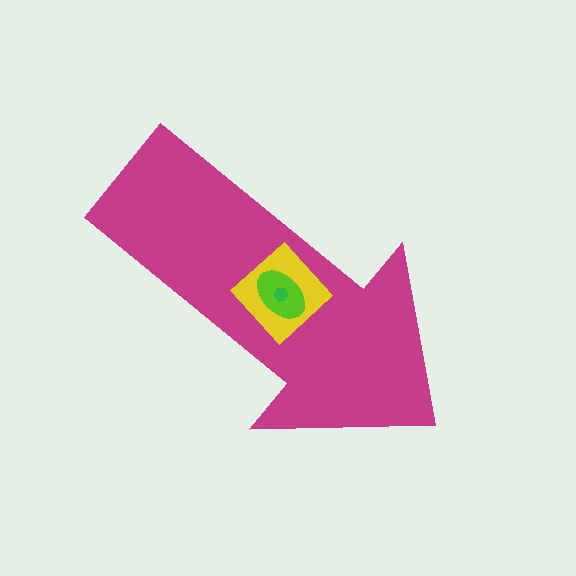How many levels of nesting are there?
4.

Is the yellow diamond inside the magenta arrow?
Yes.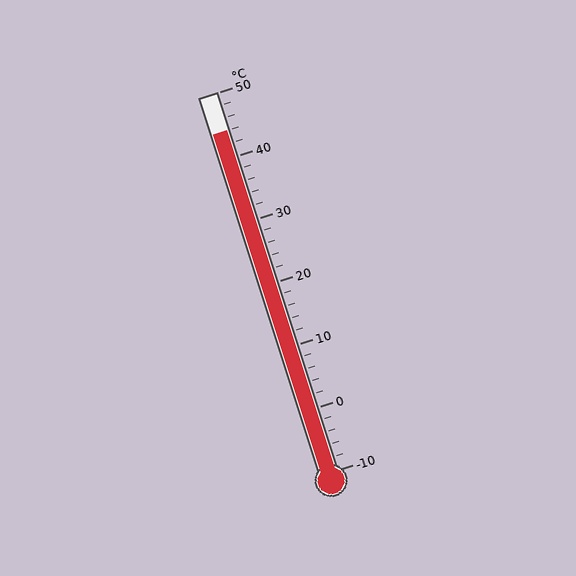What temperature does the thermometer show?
The thermometer shows approximately 44°C.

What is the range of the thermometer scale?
The thermometer scale ranges from -10°C to 50°C.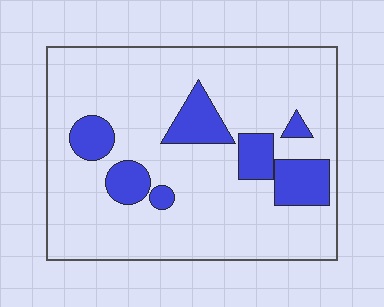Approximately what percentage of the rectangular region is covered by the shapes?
Approximately 20%.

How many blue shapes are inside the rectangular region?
7.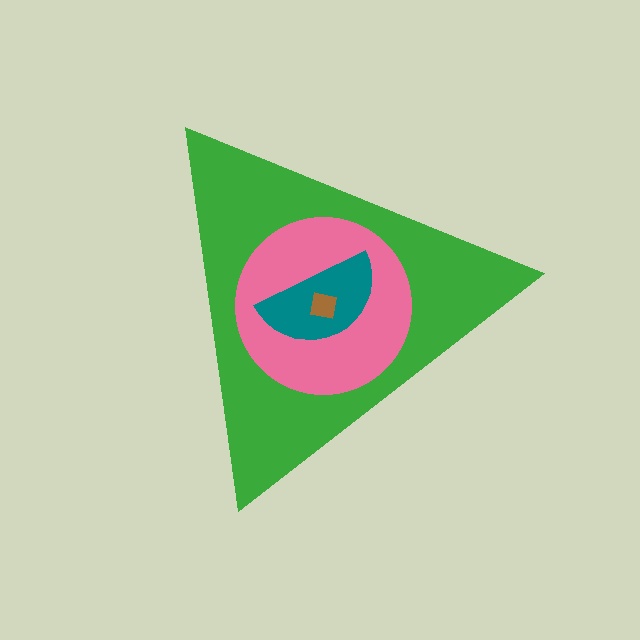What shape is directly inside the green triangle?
The pink circle.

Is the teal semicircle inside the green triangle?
Yes.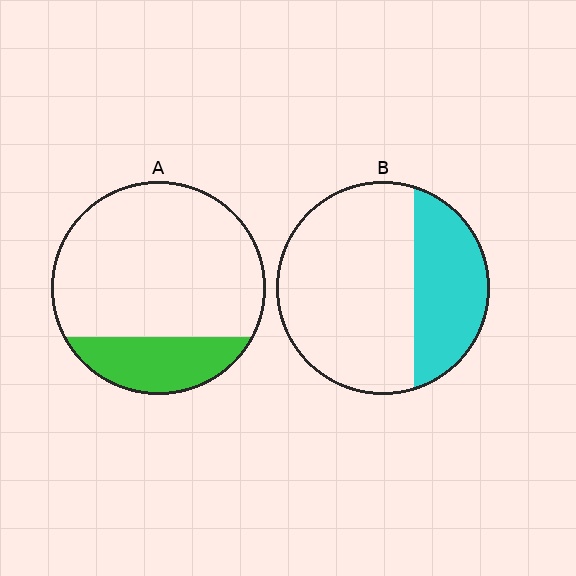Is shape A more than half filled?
No.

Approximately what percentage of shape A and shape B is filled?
A is approximately 20% and B is approximately 30%.